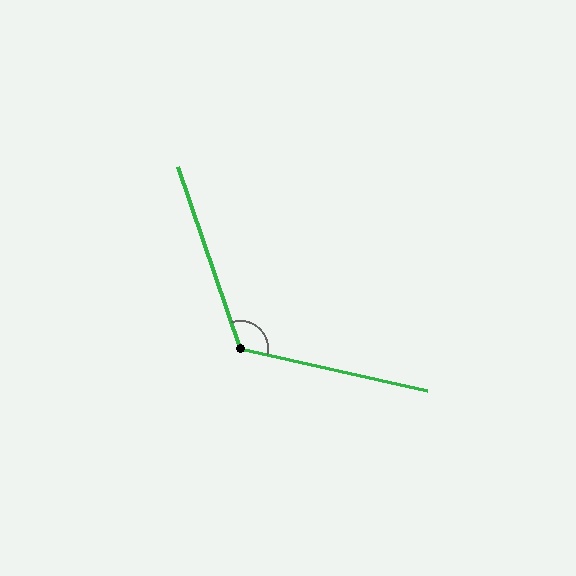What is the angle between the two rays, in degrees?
Approximately 121 degrees.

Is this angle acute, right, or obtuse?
It is obtuse.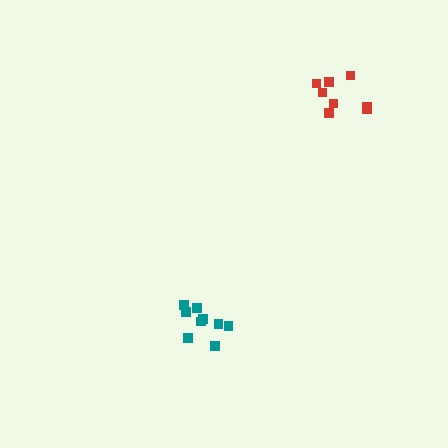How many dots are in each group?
Group 1: 8 dots, Group 2: 9 dots (17 total).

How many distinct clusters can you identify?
There are 2 distinct clusters.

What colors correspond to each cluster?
The clusters are colored: red, teal.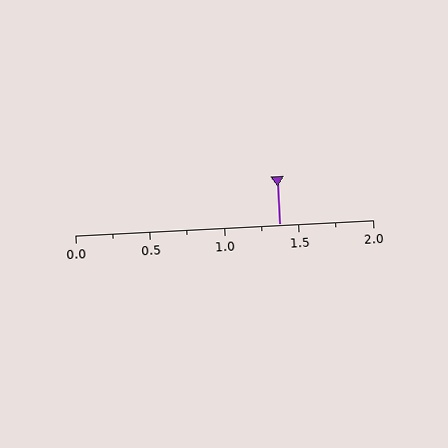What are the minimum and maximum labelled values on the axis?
The axis runs from 0.0 to 2.0.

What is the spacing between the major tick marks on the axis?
The major ticks are spaced 0.5 apart.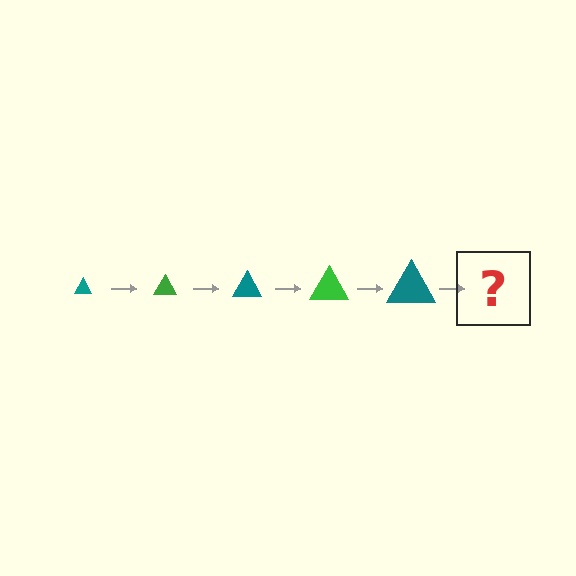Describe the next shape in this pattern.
It should be a green triangle, larger than the previous one.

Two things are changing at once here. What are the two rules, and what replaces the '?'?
The two rules are that the triangle grows larger each step and the color cycles through teal and green. The '?' should be a green triangle, larger than the previous one.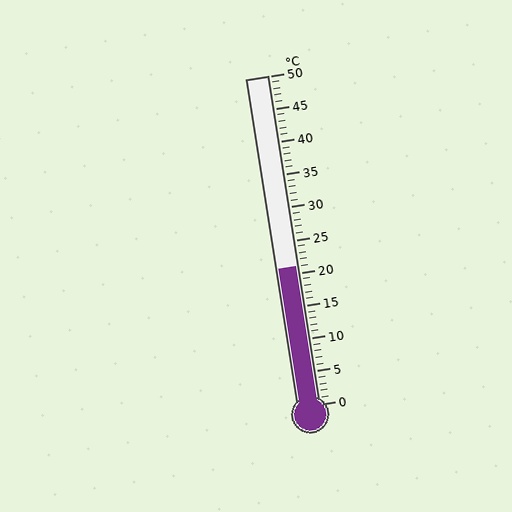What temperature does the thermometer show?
The thermometer shows approximately 21°C.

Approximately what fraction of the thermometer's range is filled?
The thermometer is filled to approximately 40% of its range.